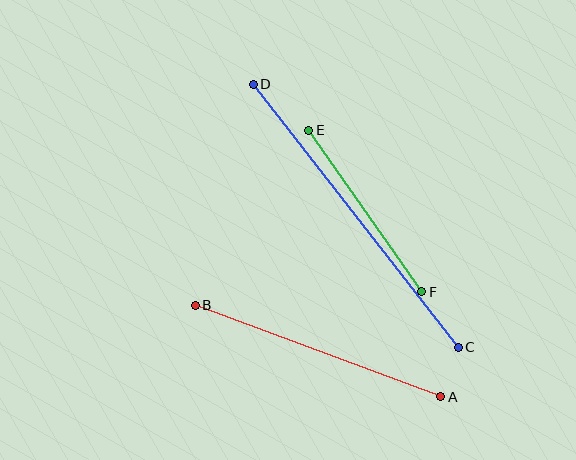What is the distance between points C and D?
The distance is approximately 334 pixels.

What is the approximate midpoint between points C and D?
The midpoint is at approximately (356, 216) pixels.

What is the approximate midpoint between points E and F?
The midpoint is at approximately (365, 211) pixels.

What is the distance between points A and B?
The distance is approximately 262 pixels.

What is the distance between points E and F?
The distance is approximately 197 pixels.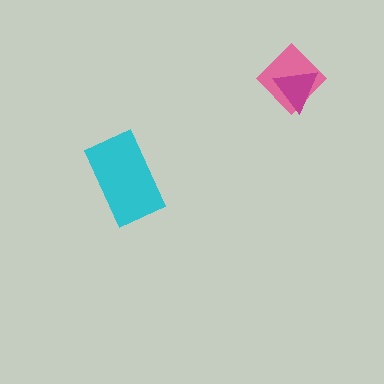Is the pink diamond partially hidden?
Yes, it is partially covered by another shape.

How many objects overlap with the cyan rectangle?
0 objects overlap with the cyan rectangle.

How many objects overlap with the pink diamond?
1 object overlaps with the pink diamond.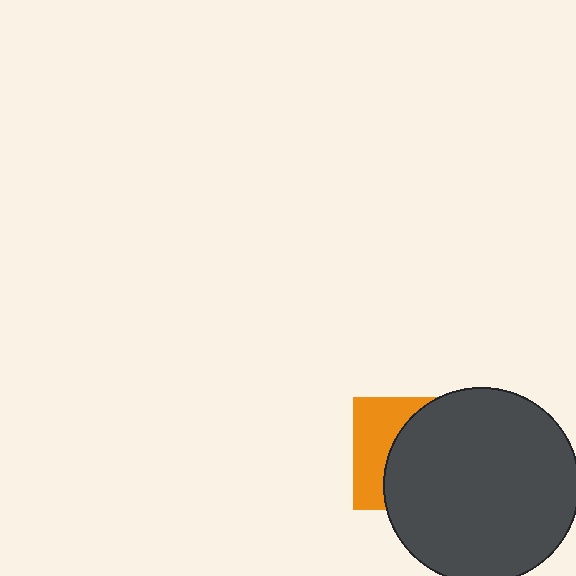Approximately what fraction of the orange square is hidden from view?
Roughly 63% of the orange square is hidden behind the dark gray circle.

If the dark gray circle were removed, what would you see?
You would see the complete orange square.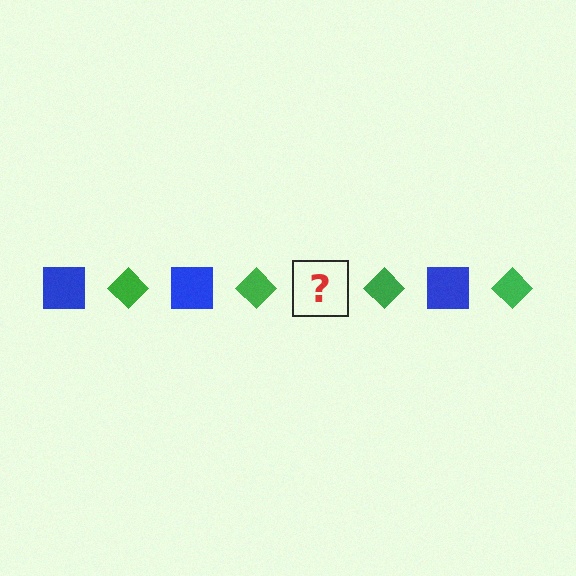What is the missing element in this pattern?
The missing element is a blue square.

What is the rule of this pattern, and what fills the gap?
The rule is that the pattern alternates between blue square and green diamond. The gap should be filled with a blue square.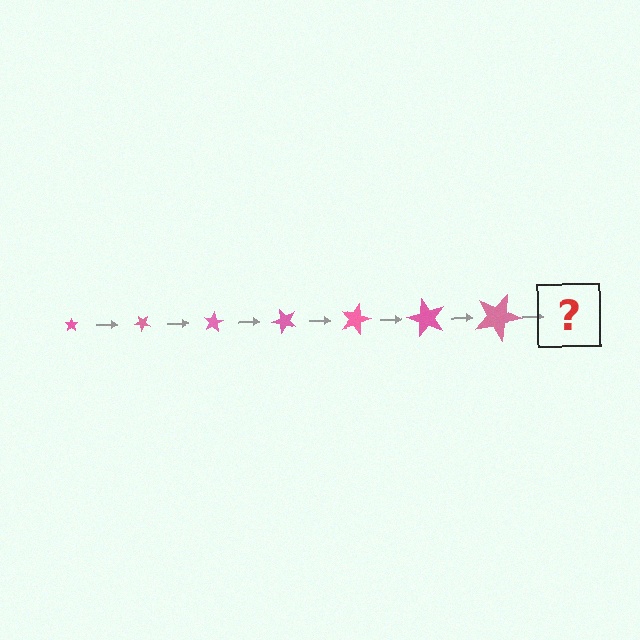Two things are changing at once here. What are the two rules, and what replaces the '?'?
The two rules are that the star grows larger each step and it rotates 40 degrees each step. The '?' should be a star, larger than the previous one and rotated 280 degrees from the start.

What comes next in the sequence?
The next element should be a star, larger than the previous one and rotated 280 degrees from the start.